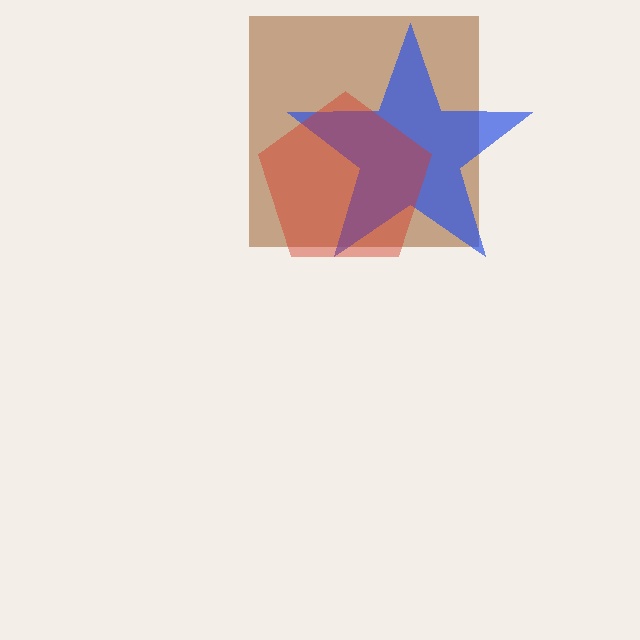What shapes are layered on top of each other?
The layered shapes are: a brown square, a blue star, a red pentagon.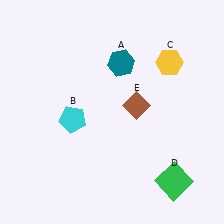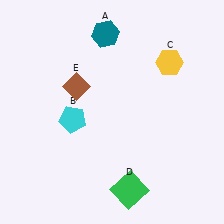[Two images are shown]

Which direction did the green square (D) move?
The green square (D) moved left.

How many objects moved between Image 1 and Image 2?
3 objects moved between the two images.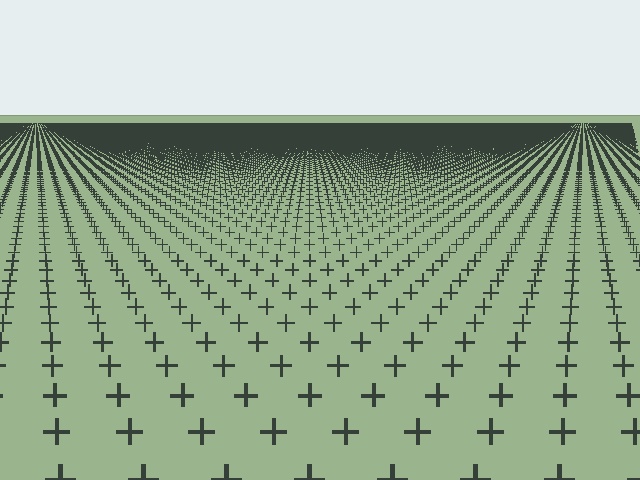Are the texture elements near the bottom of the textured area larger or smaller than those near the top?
Larger. Near the bottom, elements are closer to the viewer and appear at a bigger on-screen size.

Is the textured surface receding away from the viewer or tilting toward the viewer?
The surface is receding away from the viewer. Texture elements get smaller and denser toward the top.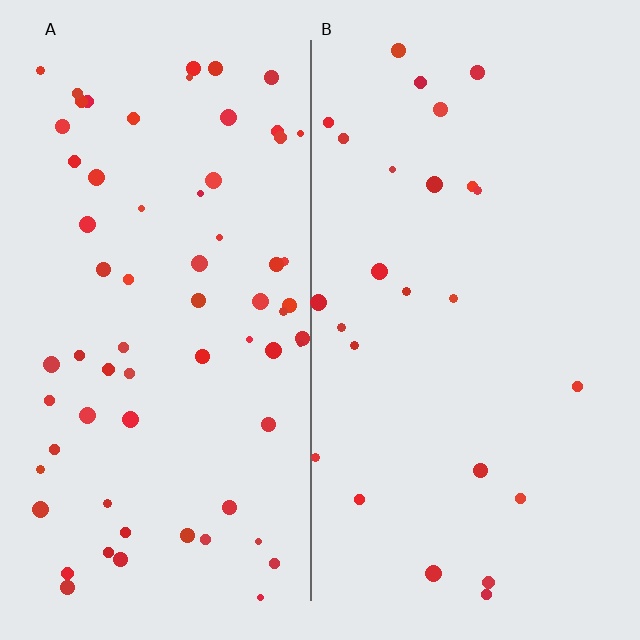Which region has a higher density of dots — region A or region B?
A (the left).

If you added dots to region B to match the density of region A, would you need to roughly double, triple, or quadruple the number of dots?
Approximately triple.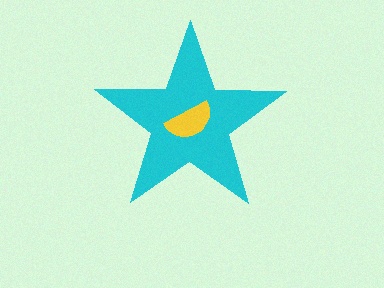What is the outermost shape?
The cyan star.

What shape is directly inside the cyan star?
The yellow semicircle.